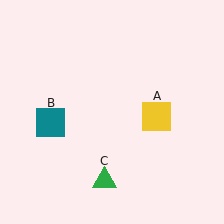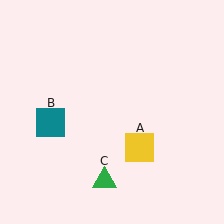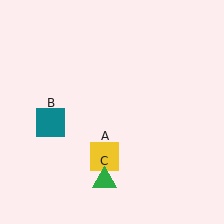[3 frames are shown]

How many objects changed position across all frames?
1 object changed position: yellow square (object A).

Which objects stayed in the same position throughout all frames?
Teal square (object B) and green triangle (object C) remained stationary.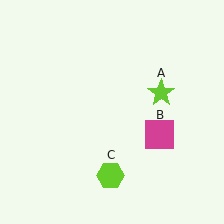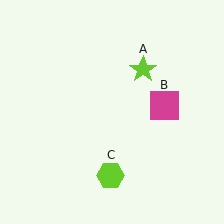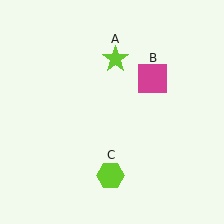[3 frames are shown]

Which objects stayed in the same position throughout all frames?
Lime hexagon (object C) remained stationary.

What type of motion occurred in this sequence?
The lime star (object A), magenta square (object B) rotated counterclockwise around the center of the scene.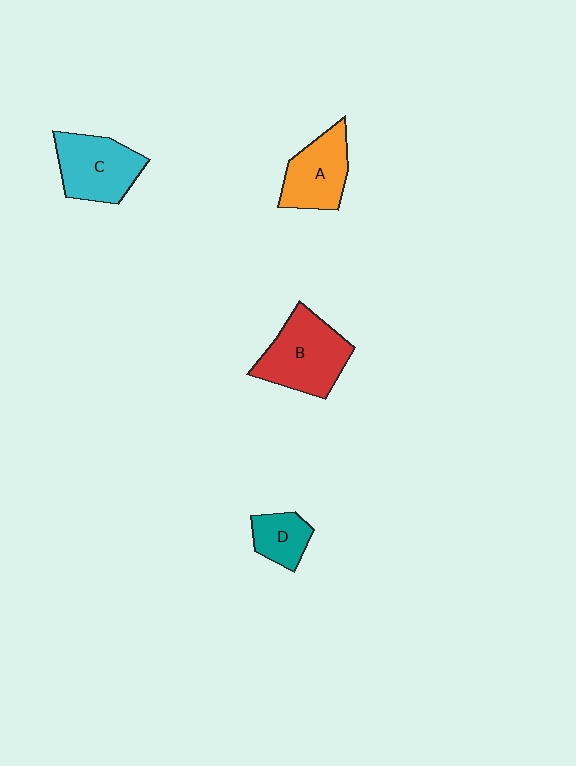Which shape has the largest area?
Shape B (red).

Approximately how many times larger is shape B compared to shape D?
Approximately 2.1 times.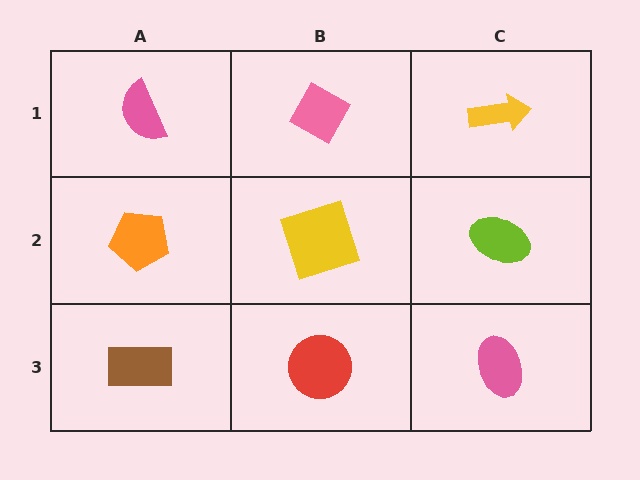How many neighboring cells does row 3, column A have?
2.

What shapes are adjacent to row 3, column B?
A yellow square (row 2, column B), a brown rectangle (row 3, column A), a pink ellipse (row 3, column C).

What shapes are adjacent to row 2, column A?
A pink semicircle (row 1, column A), a brown rectangle (row 3, column A), a yellow square (row 2, column B).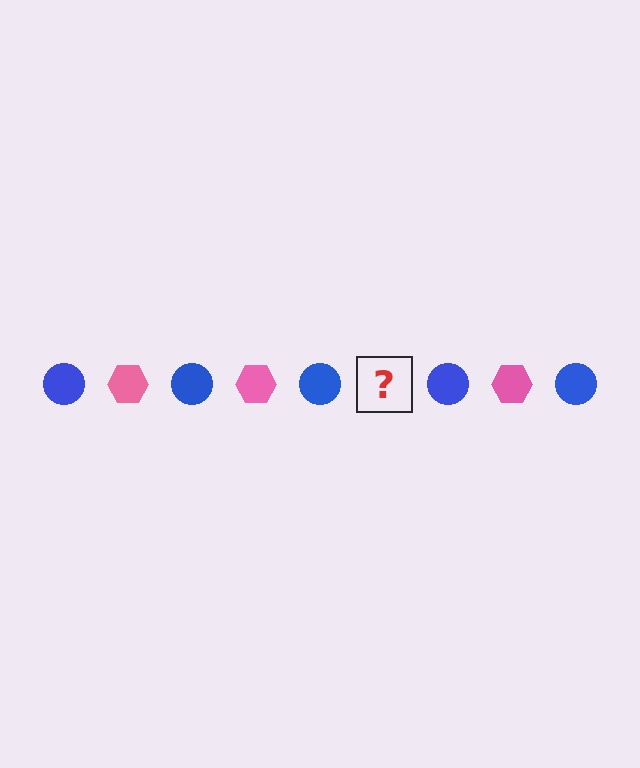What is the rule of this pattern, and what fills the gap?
The rule is that the pattern alternates between blue circle and pink hexagon. The gap should be filled with a pink hexagon.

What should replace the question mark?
The question mark should be replaced with a pink hexagon.